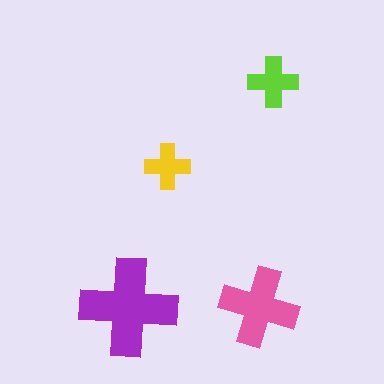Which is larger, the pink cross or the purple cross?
The purple one.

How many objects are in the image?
There are 4 objects in the image.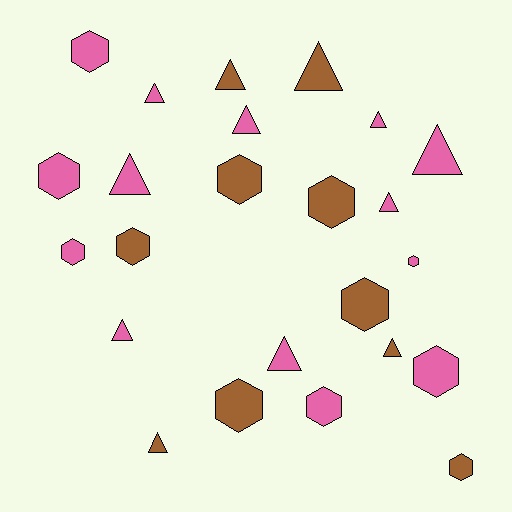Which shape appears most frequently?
Triangle, with 12 objects.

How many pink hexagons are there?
There are 6 pink hexagons.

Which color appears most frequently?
Pink, with 14 objects.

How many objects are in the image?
There are 24 objects.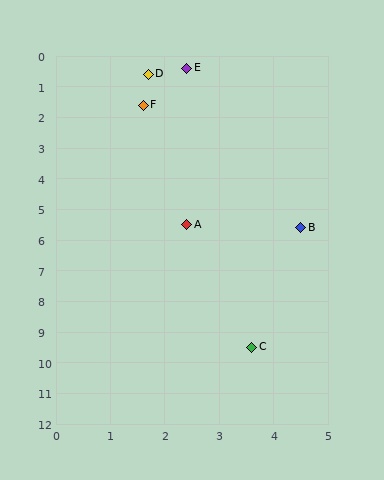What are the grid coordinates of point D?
Point D is at approximately (1.7, 0.6).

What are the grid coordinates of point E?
Point E is at approximately (2.4, 0.4).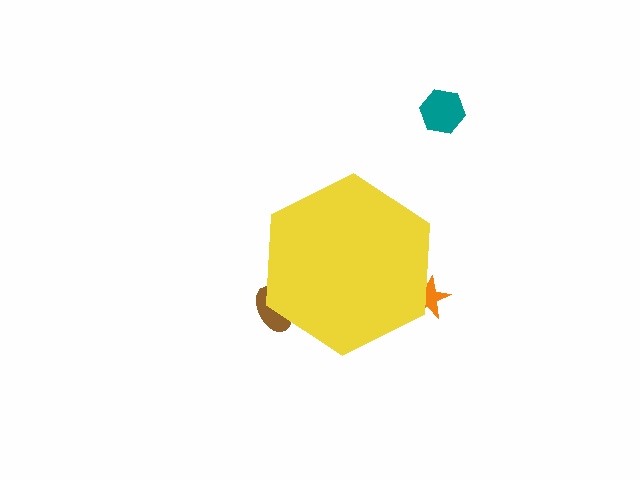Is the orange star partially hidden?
Yes, the orange star is partially hidden behind the yellow hexagon.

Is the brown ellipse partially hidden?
Yes, the brown ellipse is partially hidden behind the yellow hexagon.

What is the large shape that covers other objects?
A yellow hexagon.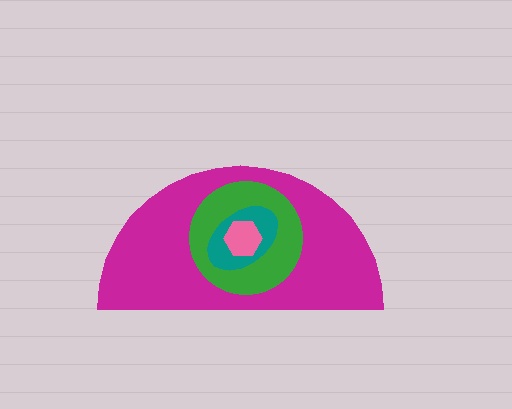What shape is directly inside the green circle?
The teal ellipse.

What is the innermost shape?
The pink hexagon.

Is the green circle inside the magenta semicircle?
Yes.